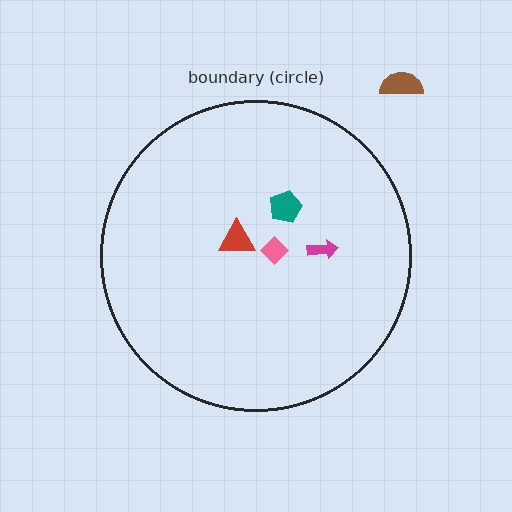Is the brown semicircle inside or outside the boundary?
Outside.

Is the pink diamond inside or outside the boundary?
Inside.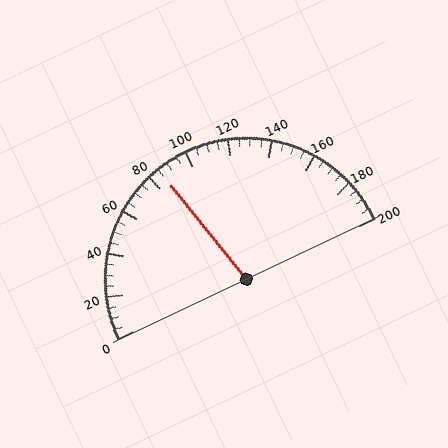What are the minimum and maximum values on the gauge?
The gauge ranges from 0 to 200.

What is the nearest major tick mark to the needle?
The nearest major tick mark is 80.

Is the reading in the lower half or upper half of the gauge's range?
The reading is in the lower half of the range (0 to 200).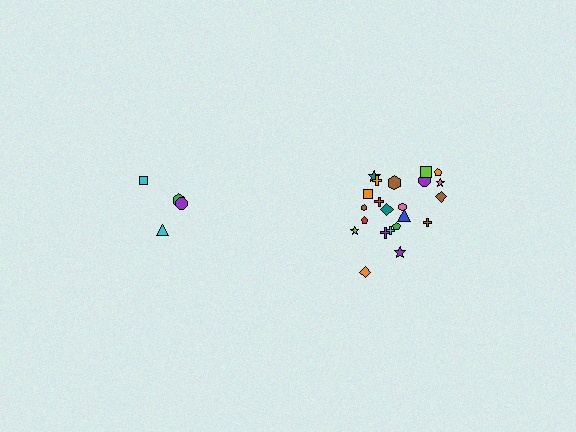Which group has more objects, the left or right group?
The right group.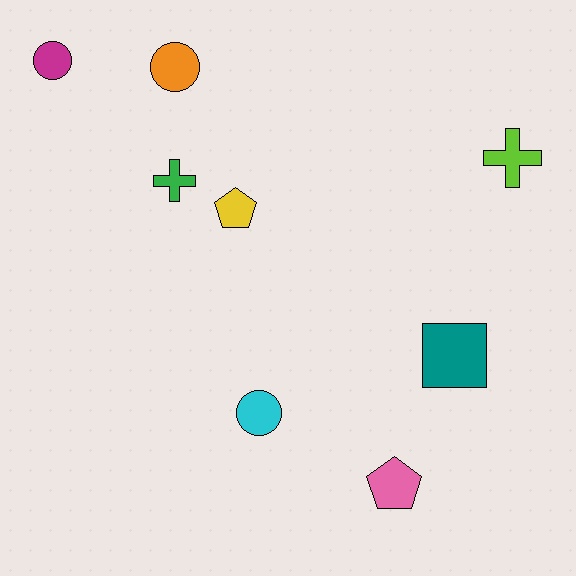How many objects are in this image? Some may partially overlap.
There are 8 objects.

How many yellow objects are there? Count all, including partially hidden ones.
There is 1 yellow object.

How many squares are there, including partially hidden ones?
There is 1 square.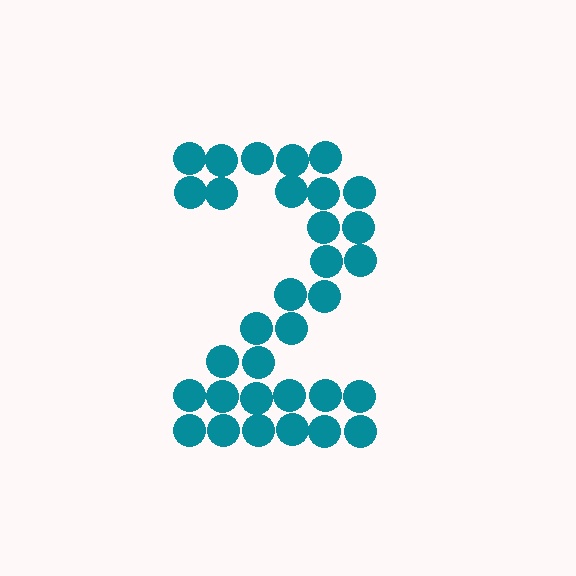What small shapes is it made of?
It is made of small circles.